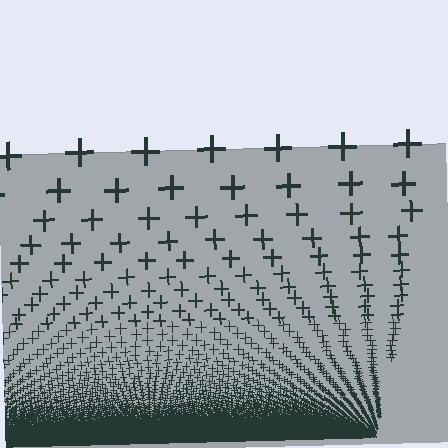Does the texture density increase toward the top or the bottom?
Density increases toward the bottom.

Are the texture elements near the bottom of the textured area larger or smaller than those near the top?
Smaller. The gradient is inverted — elements near the bottom are smaller and denser.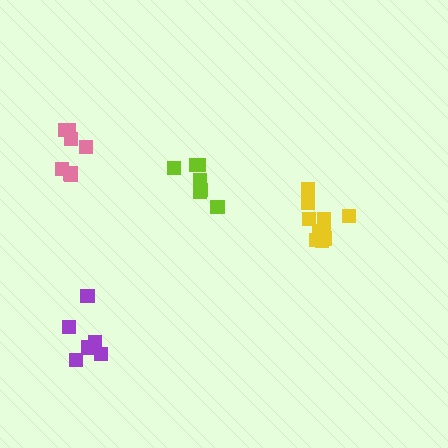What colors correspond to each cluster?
The clusters are colored: purple, yellow, lime, pink.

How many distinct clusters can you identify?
There are 4 distinct clusters.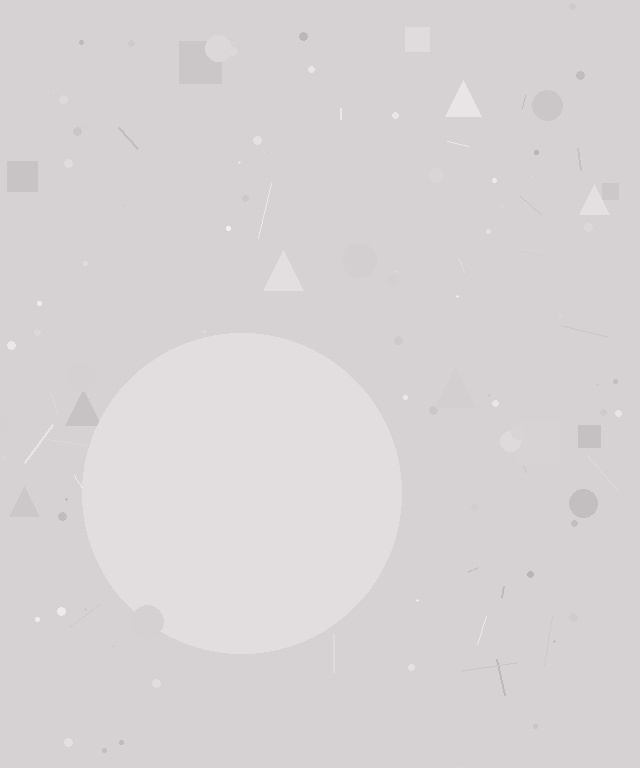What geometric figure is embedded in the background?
A circle is embedded in the background.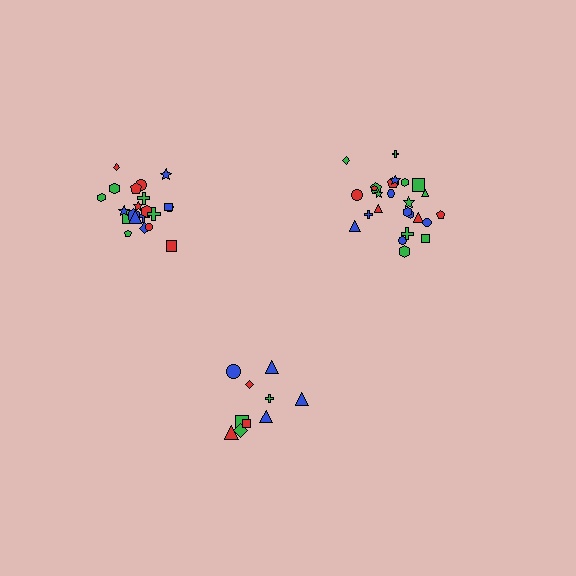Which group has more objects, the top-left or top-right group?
The top-right group.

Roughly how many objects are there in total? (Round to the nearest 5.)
Roughly 55 objects in total.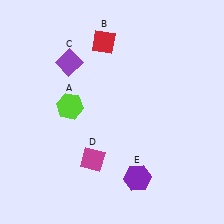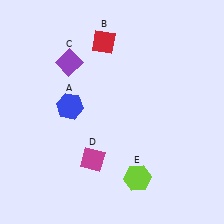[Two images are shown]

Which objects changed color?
A changed from lime to blue. E changed from purple to lime.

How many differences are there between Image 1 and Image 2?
There are 2 differences between the two images.